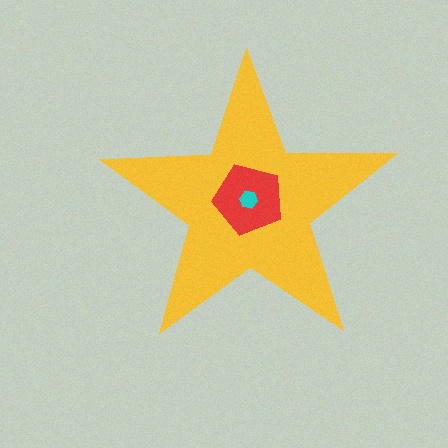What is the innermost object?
The cyan hexagon.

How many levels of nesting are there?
3.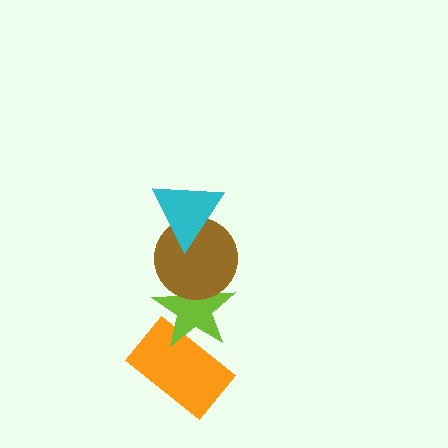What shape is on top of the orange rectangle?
The lime star is on top of the orange rectangle.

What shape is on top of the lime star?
The brown circle is on top of the lime star.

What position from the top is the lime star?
The lime star is 3rd from the top.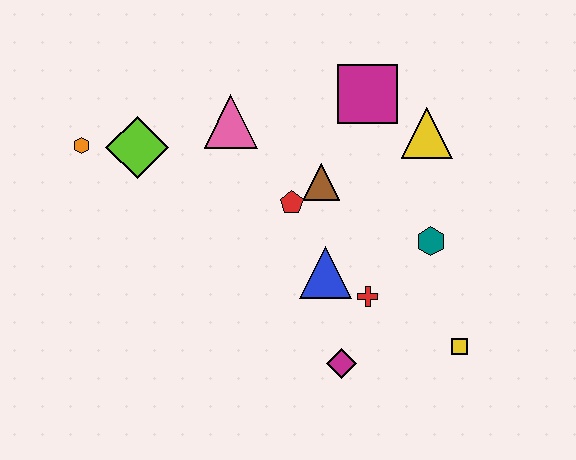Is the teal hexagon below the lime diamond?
Yes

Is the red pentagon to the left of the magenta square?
Yes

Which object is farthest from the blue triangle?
The orange hexagon is farthest from the blue triangle.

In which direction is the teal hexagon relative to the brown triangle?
The teal hexagon is to the right of the brown triangle.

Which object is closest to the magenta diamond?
The red cross is closest to the magenta diamond.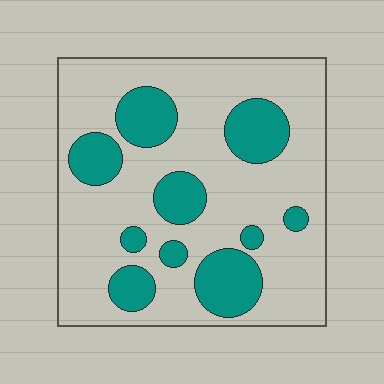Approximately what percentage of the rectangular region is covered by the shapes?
Approximately 25%.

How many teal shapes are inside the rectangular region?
10.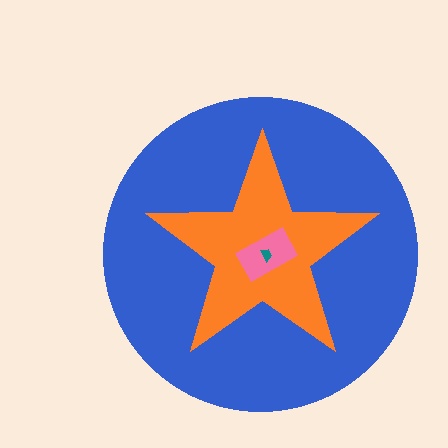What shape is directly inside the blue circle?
The orange star.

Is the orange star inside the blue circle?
Yes.